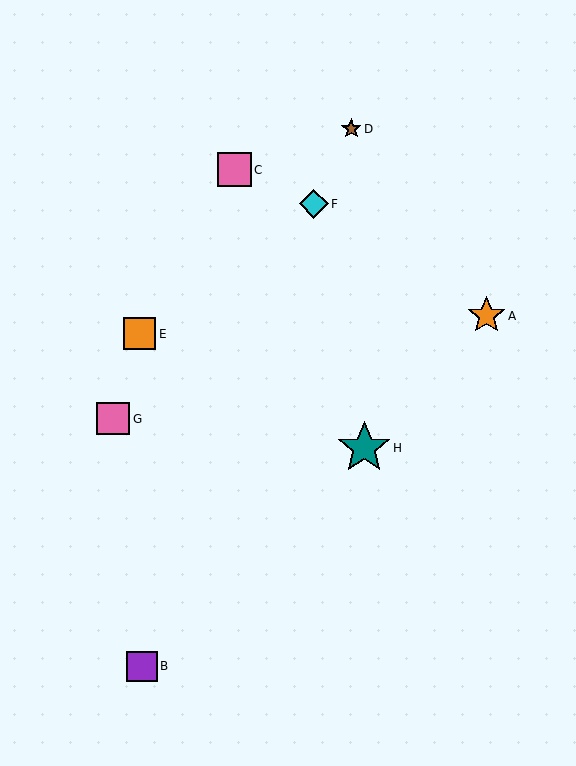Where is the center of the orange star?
The center of the orange star is at (486, 316).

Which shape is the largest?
The teal star (labeled H) is the largest.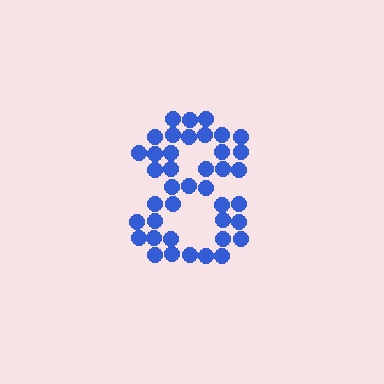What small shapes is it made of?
It is made of small circles.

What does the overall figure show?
The overall figure shows the digit 8.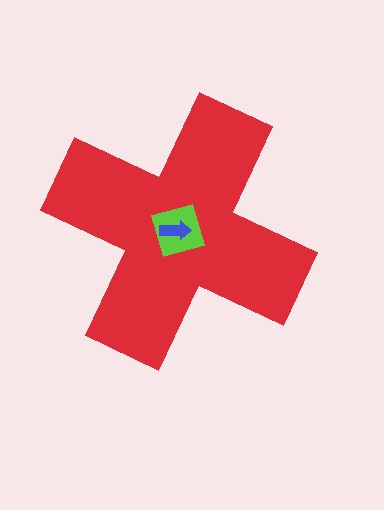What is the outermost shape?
The red cross.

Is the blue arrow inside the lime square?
Yes.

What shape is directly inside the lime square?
The blue arrow.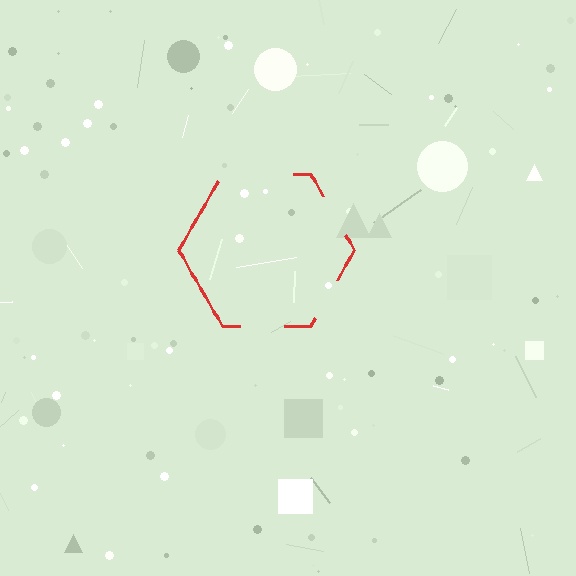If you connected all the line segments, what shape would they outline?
They would outline a hexagon.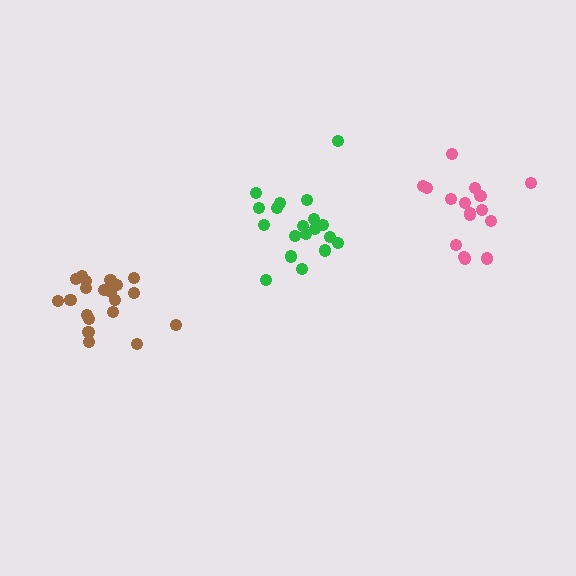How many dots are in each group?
Group 1: 20 dots, Group 2: 16 dots, Group 3: 19 dots (55 total).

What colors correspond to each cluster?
The clusters are colored: brown, pink, green.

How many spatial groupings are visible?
There are 3 spatial groupings.